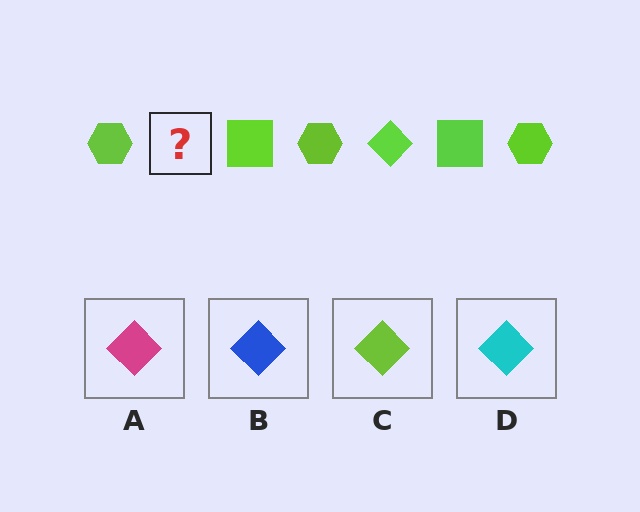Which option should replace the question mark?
Option C.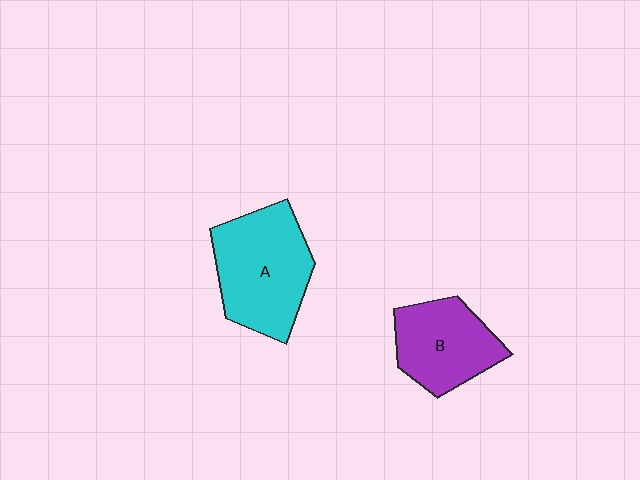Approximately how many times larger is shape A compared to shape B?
Approximately 1.3 times.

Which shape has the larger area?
Shape A (cyan).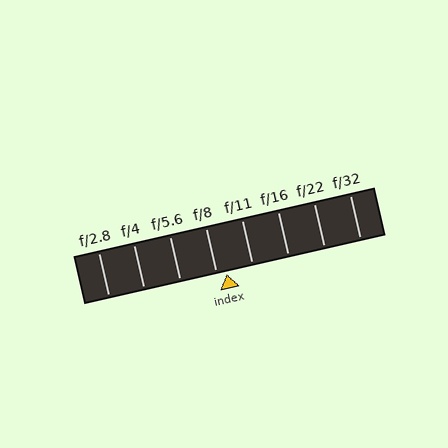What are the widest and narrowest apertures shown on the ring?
The widest aperture shown is f/2.8 and the narrowest is f/32.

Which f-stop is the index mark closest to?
The index mark is closest to f/8.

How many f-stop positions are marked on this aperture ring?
There are 8 f-stop positions marked.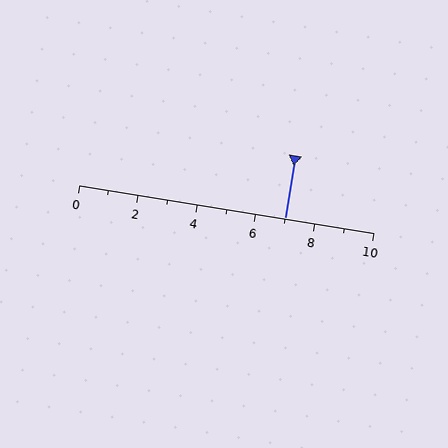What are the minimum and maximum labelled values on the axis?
The axis runs from 0 to 10.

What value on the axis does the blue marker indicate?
The marker indicates approximately 7.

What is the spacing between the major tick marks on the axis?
The major ticks are spaced 2 apart.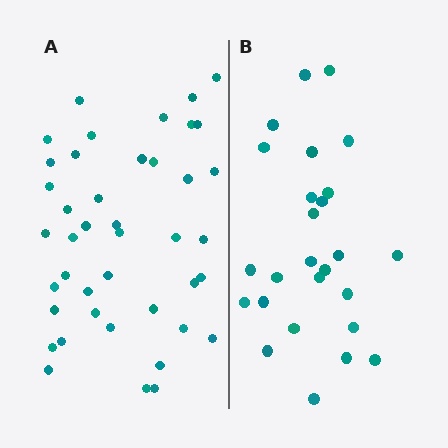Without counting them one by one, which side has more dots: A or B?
Region A (the left region) has more dots.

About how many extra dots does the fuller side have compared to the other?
Region A has approximately 15 more dots than region B.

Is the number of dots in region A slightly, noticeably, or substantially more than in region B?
Region A has substantially more. The ratio is roughly 1.6 to 1.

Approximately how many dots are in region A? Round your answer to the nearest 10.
About 40 dots. (The exact count is 42, which rounds to 40.)